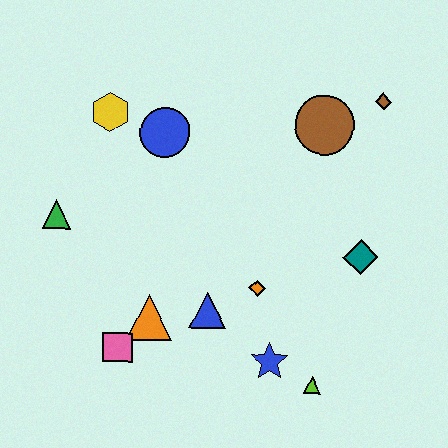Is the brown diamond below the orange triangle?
No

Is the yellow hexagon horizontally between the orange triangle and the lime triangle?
No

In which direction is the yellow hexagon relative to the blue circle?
The yellow hexagon is to the left of the blue circle.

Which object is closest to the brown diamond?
The brown circle is closest to the brown diamond.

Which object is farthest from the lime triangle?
The yellow hexagon is farthest from the lime triangle.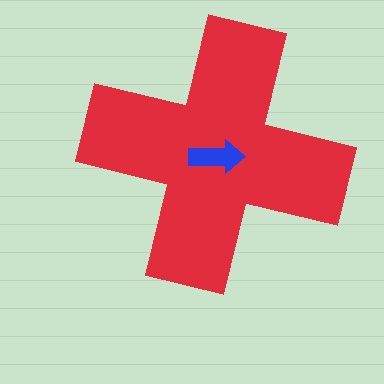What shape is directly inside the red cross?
The blue arrow.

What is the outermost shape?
The red cross.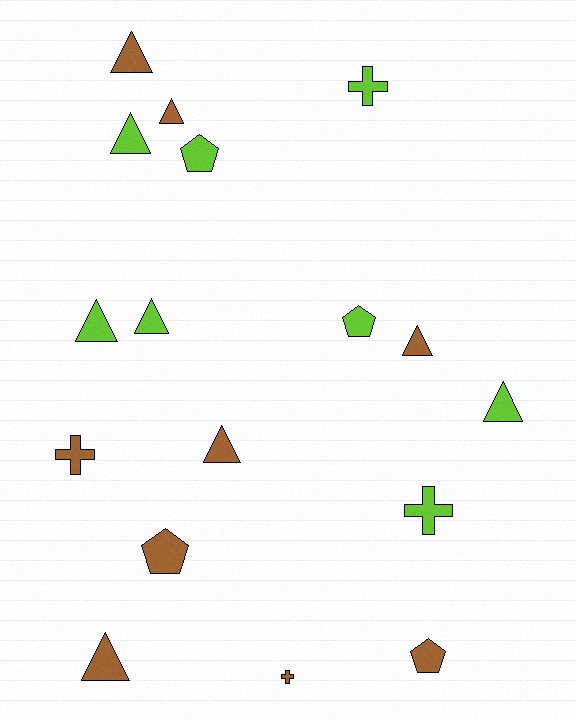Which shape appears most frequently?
Triangle, with 9 objects.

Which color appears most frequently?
Brown, with 9 objects.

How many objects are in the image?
There are 17 objects.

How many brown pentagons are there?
There are 2 brown pentagons.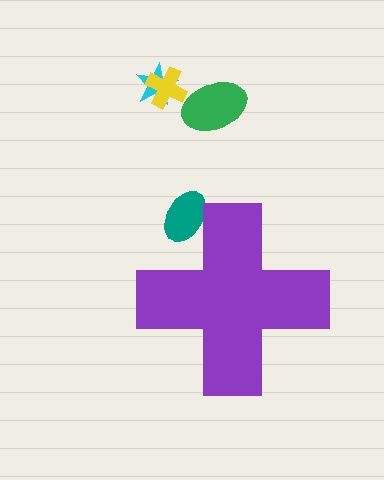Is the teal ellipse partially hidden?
Yes, the teal ellipse is partially hidden behind the purple cross.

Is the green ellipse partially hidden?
No, the green ellipse is fully visible.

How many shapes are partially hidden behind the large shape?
1 shape is partially hidden.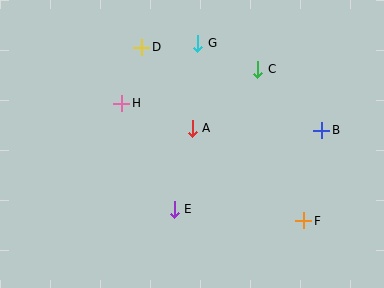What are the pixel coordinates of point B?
Point B is at (322, 130).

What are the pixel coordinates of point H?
Point H is at (122, 103).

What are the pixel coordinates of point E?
Point E is at (174, 209).